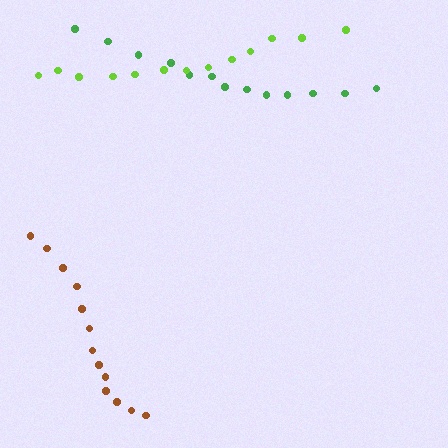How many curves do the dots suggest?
There are 3 distinct paths.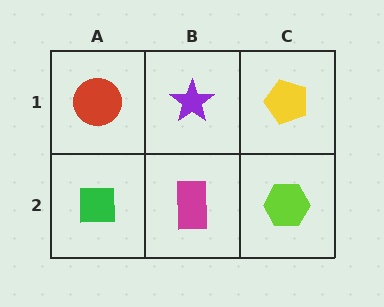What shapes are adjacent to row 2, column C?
A yellow pentagon (row 1, column C), a magenta rectangle (row 2, column B).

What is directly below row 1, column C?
A lime hexagon.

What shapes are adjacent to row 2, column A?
A red circle (row 1, column A), a magenta rectangle (row 2, column B).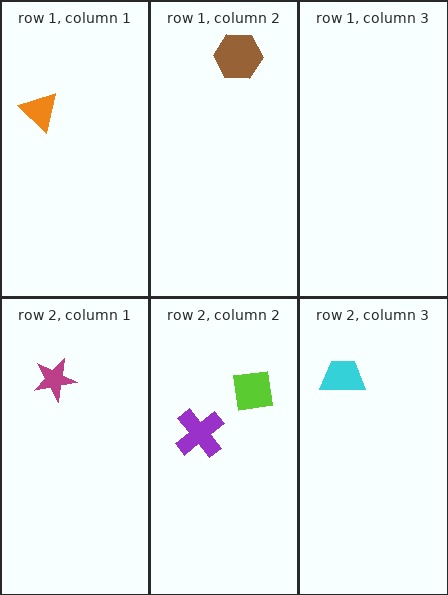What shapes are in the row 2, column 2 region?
The purple cross, the lime square.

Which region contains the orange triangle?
The row 1, column 1 region.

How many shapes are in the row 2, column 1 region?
1.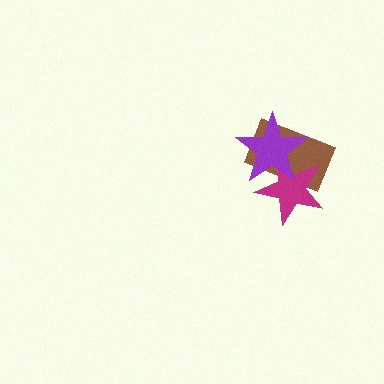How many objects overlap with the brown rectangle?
2 objects overlap with the brown rectangle.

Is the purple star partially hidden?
No, no other shape covers it.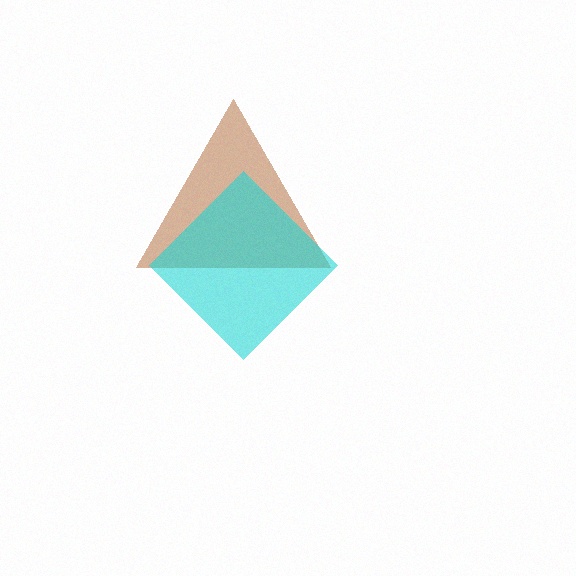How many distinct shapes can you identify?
There are 2 distinct shapes: a brown triangle, a cyan diamond.